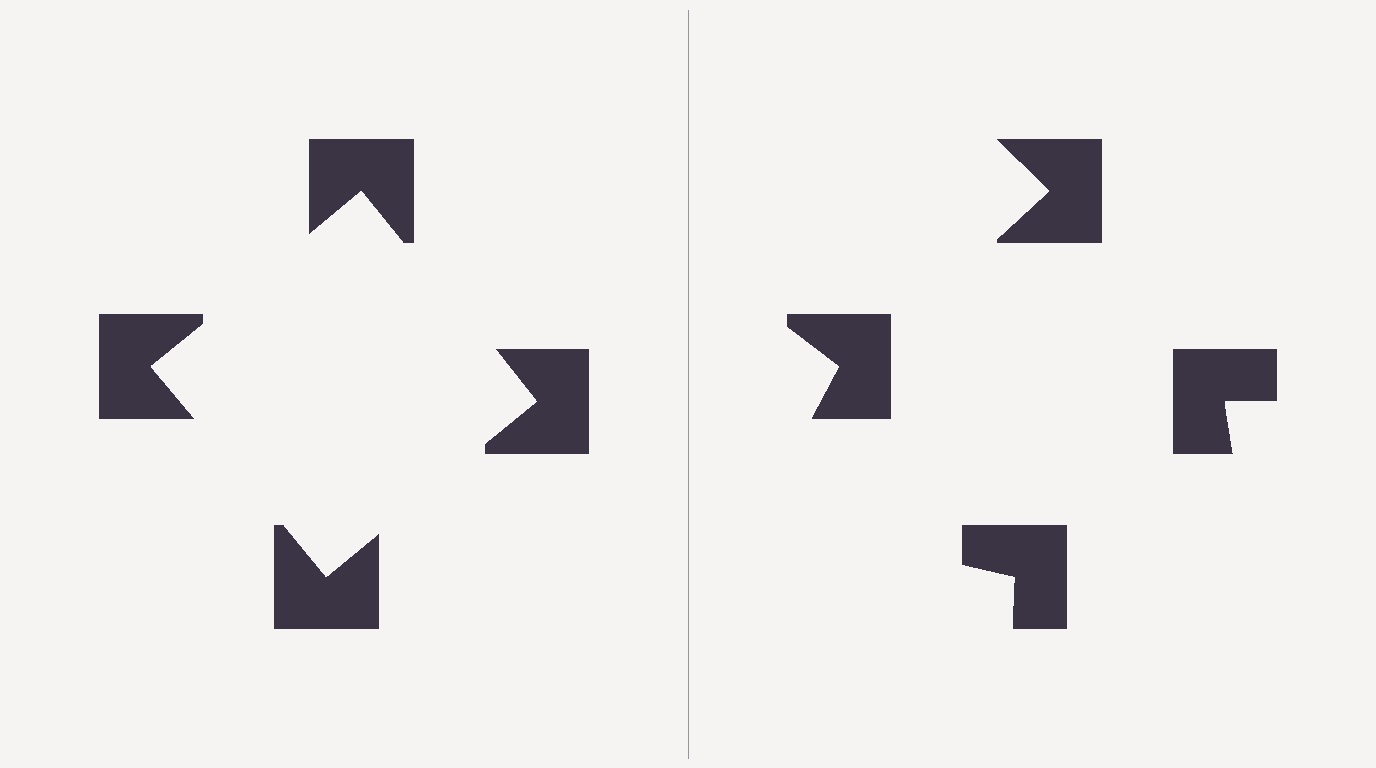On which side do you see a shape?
An illusory square appears on the left side. On the right side the wedge cuts are rotated, so no coherent shape forms.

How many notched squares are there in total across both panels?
8 — 4 on each side.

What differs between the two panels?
The notched squares are positioned identically on both sides; only the wedge orientations differ. On the left they align to a square; on the right they are misaligned.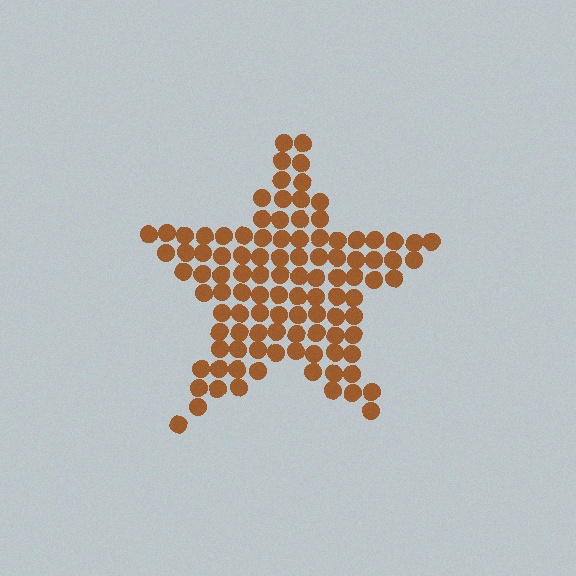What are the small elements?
The small elements are circles.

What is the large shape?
The large shape is a star.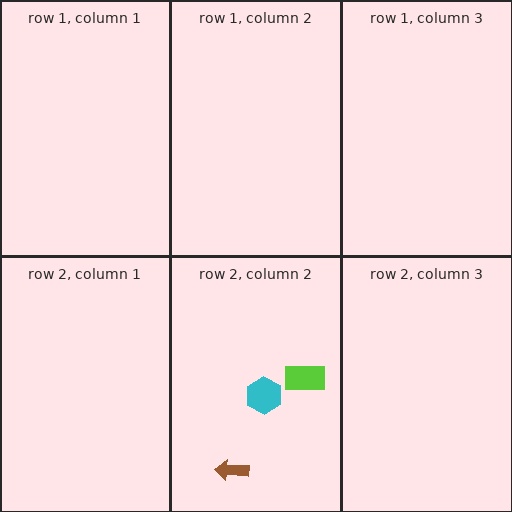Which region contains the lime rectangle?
The row 2, column 2 region.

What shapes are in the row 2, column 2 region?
The cyan hexagon, the lime rectangle, the brown arrow.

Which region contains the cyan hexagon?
The row 2, column 2 region.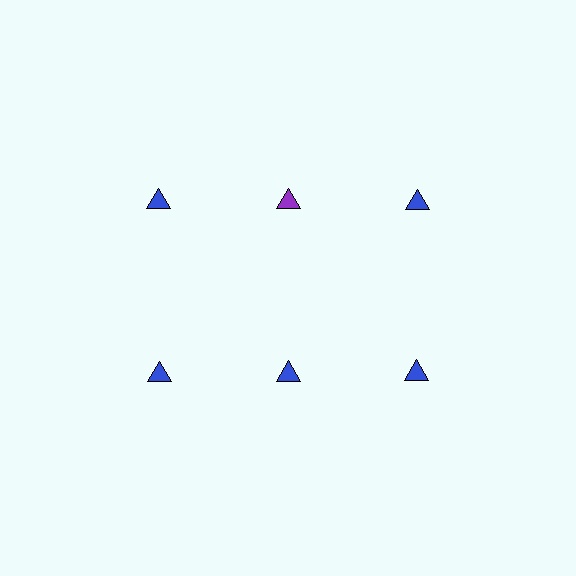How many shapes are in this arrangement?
There are 6 shapes arranged in a grid pattern.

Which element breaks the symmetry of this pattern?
The purple triangle in the top row, second from left column breaks the symmetry. All other shapes are blue triangles.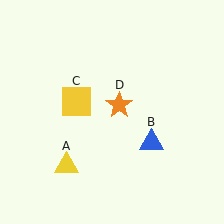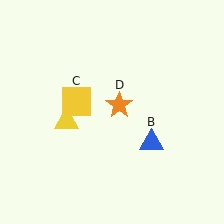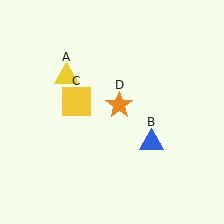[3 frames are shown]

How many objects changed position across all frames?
1 object changed position: yellow triangle (object A).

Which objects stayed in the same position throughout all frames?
Blue triangle (object B) and yellow square (object C) and orange star (object D) remained stationary.